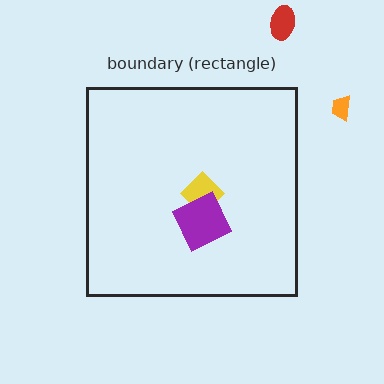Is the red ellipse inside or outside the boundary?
Outside.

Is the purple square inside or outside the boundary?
Inside.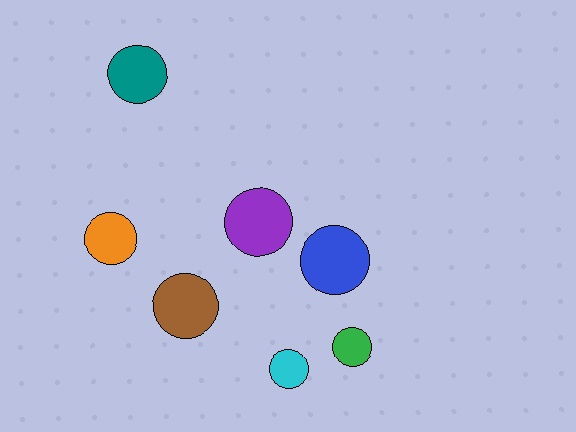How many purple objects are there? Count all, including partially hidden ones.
There is 1 purple object.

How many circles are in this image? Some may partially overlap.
There are 7 circles.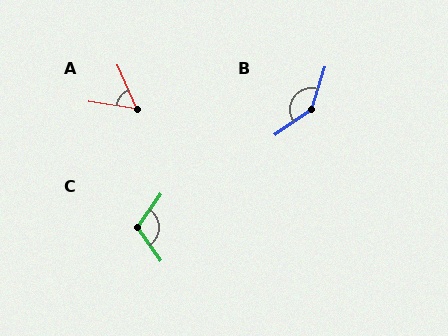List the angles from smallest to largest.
A (58°), C (110°), B (142°).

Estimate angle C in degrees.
Approximately 110 degrees.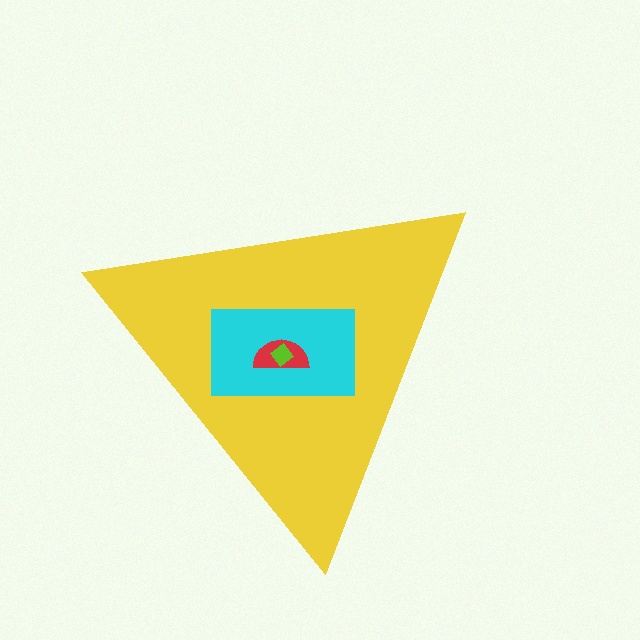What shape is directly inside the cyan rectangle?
The red semicircle.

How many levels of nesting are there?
4.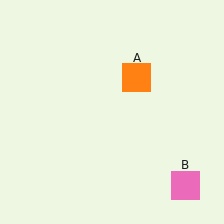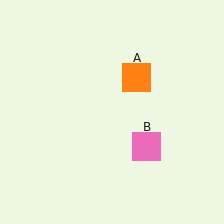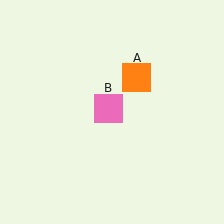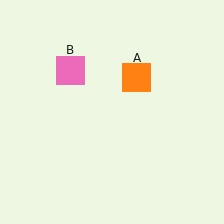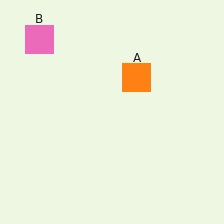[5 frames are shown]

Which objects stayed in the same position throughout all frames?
Orange square (object A) remained stationary.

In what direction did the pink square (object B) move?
The pink square (object B) moved up and to the left.